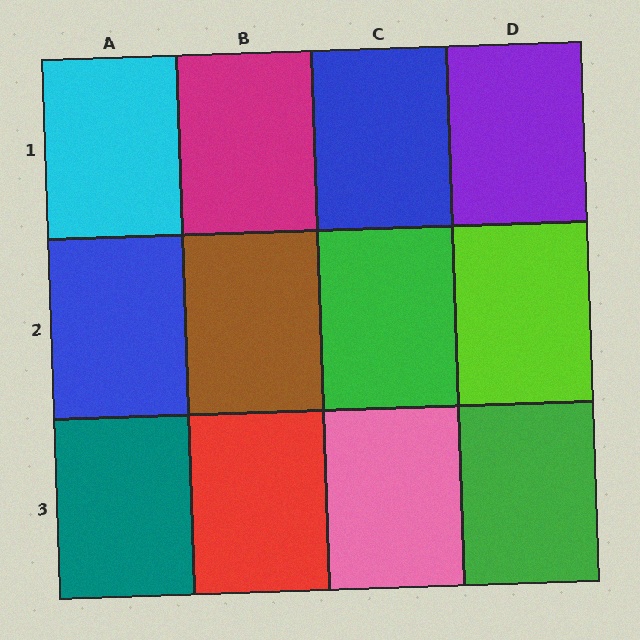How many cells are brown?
1 cell is brown.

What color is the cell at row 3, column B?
Red.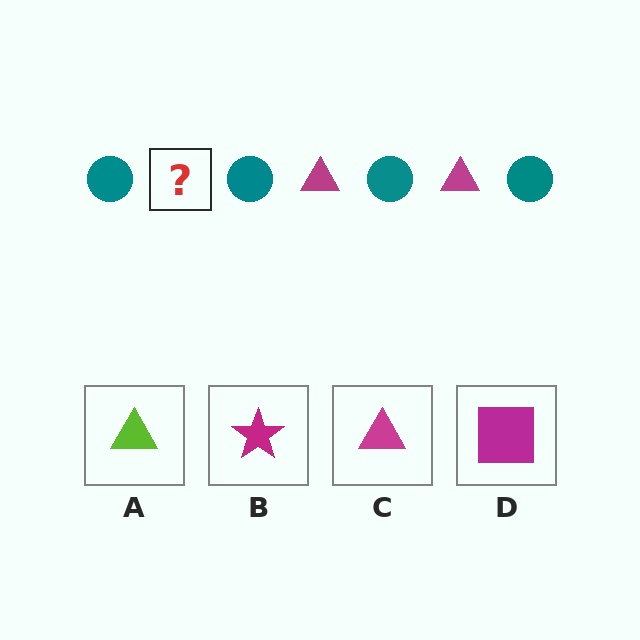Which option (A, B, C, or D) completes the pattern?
C.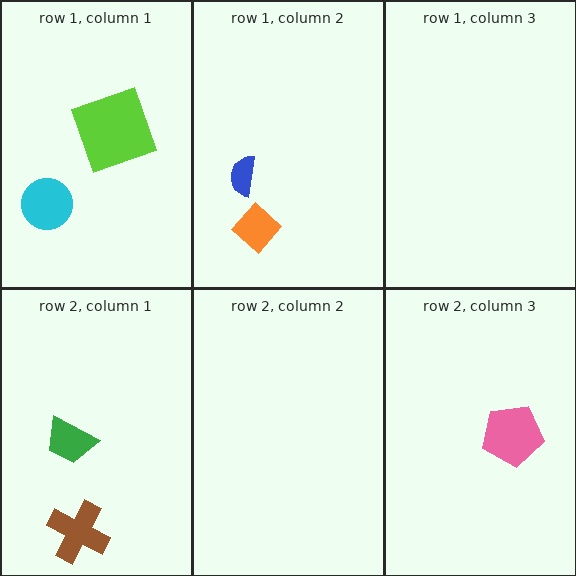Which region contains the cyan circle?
The row 1, column 1 region.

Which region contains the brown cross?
The row 2, column 1 region.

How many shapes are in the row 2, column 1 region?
2.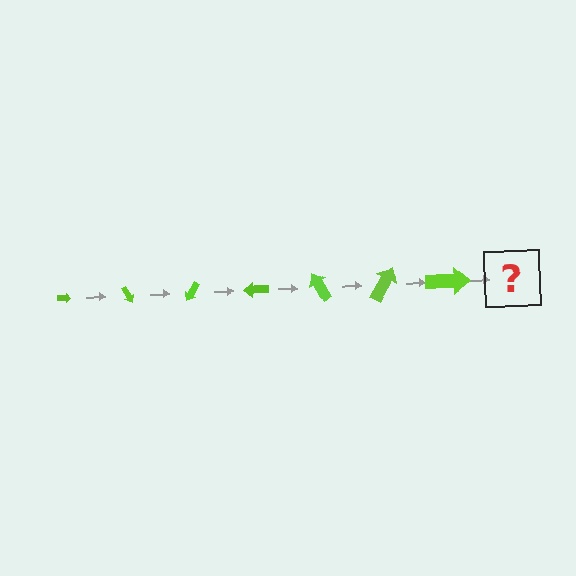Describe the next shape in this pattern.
It should be an arrow, larger than the previous one and rotated 420 degrees from the start.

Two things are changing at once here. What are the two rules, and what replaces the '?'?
The two rules are that the arrow grows larger each step and it rotates 60 degrees each step. The '?' should be an arrow, larger than the previous one and rotated 420 degrees from the start.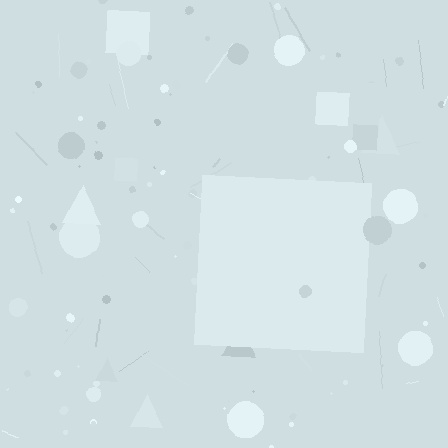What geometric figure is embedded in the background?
A square is embedded in the background.